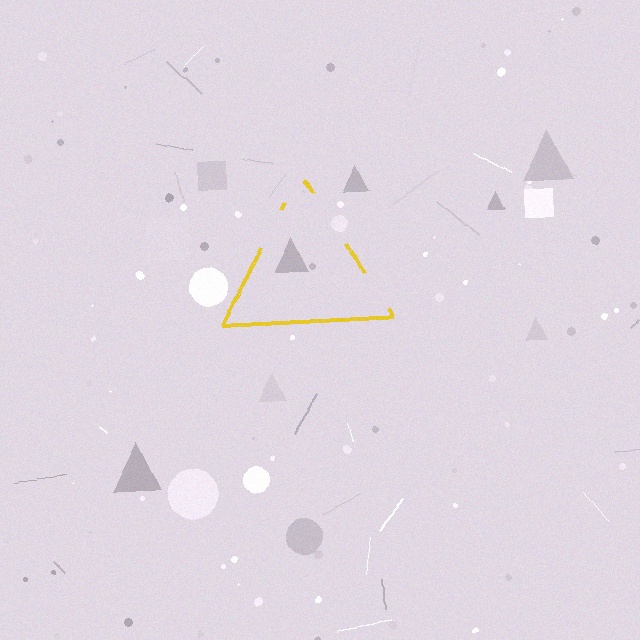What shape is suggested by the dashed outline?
The dashed outline suggests a triangle.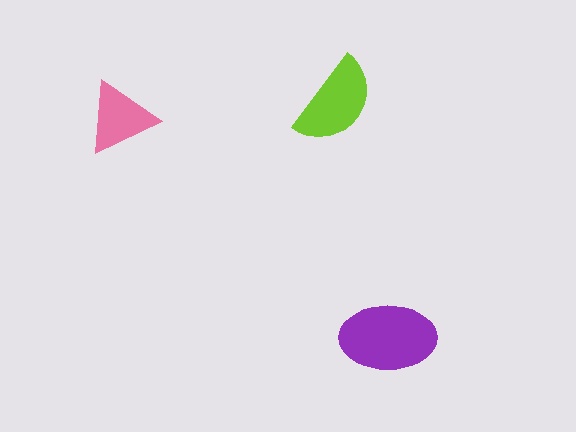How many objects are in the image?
There are 3 objects in the image.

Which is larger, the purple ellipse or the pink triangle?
The purple ellipse.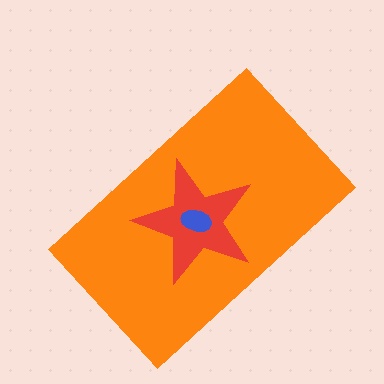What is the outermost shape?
The orange rectangle.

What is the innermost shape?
The blue ellipse.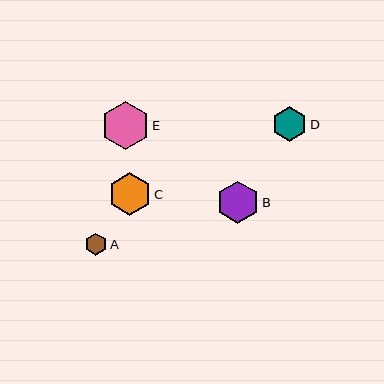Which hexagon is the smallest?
Hexagon A is the smallest with a size of approximately 22 pixels.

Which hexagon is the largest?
Hexagon E is the largest with a size of approximately 48 pixels.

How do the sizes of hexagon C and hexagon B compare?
Hexagon C and hexagon B are approximately the same size.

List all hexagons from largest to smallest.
From largest to smallest: E, C, B, D, A.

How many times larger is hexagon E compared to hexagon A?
Hexagon E is approximately 2.1 times the size of hexagon A.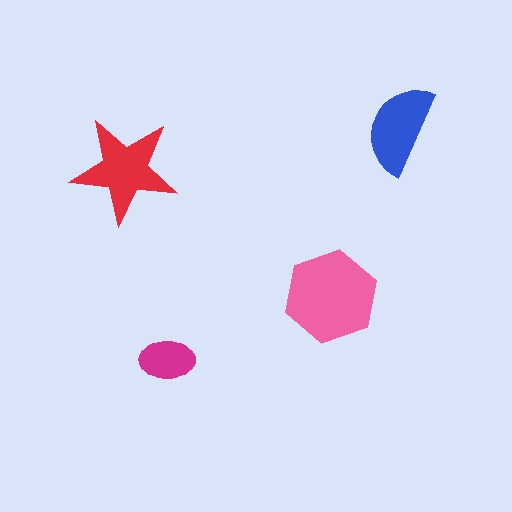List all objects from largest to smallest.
The pink hexagon, the red star, the blue semicircle, the magenta ellipse.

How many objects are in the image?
There are 4 objects in the image.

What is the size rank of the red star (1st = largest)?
2nd.